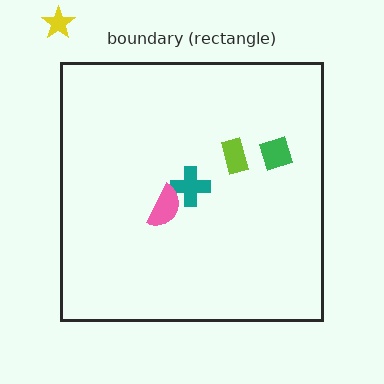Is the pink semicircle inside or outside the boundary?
Inside.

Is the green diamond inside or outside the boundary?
Inside.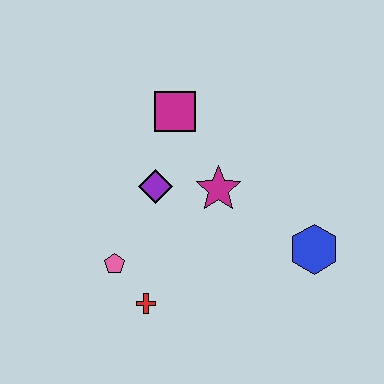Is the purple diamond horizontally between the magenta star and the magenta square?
No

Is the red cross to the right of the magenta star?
No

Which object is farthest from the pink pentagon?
The blue hexagon is farthest from the pink pentagon.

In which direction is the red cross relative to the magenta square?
The red cross is below the magenta square.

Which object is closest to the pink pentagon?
The red cross is closest to the pink pentagon.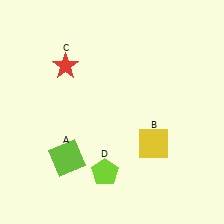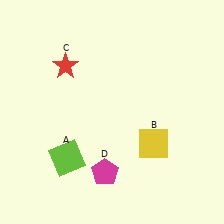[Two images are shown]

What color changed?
The pentagon (D) changed from lime in Image 1 to magenta in Image 2.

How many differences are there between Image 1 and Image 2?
There is 1 difference between the two images.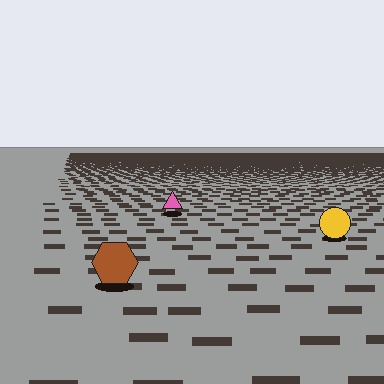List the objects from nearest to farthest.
From nearest to farthest: the brown hexagon, the yellow circle, the pink triangle.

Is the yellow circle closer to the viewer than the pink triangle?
Yes. The yellow circle is closer — you can tell from the texture gradient: the ground texture is coarser near it.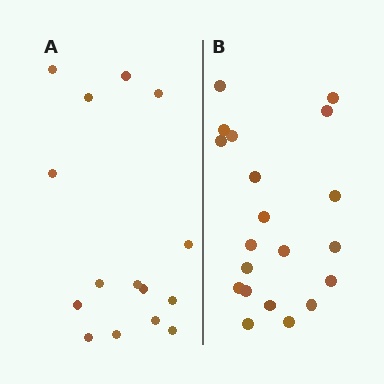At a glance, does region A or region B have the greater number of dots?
Region B (the right region) has more dots.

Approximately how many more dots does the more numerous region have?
Region B has about 5 more dots than region A.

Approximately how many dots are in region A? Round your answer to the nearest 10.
About 20 dots. (The exact count is 15, which rounds to 20.)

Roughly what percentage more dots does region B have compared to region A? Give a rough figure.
About 35% more.